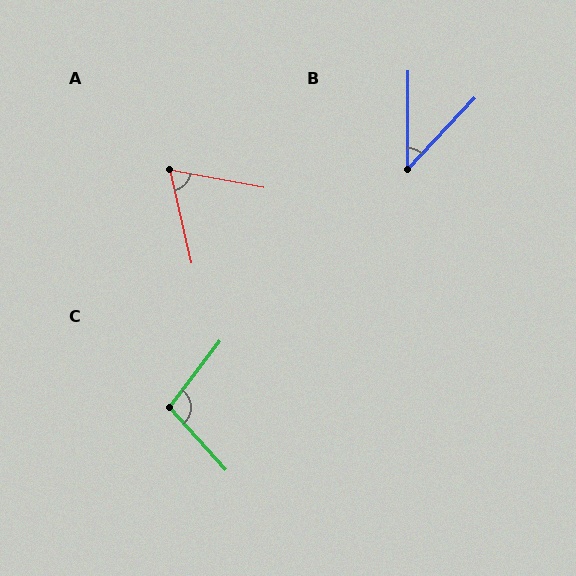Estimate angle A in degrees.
Approximately 67 degrees.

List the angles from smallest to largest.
B (43°), A (67°), C (101°).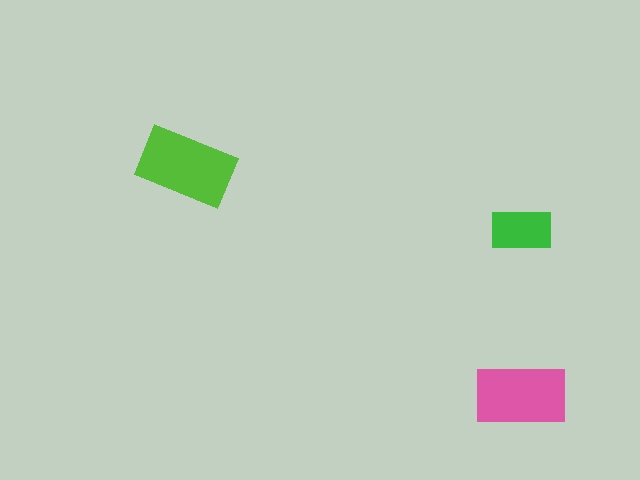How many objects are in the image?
There are 3 objects in the image.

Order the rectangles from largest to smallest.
the lime one, the pink one, the green one.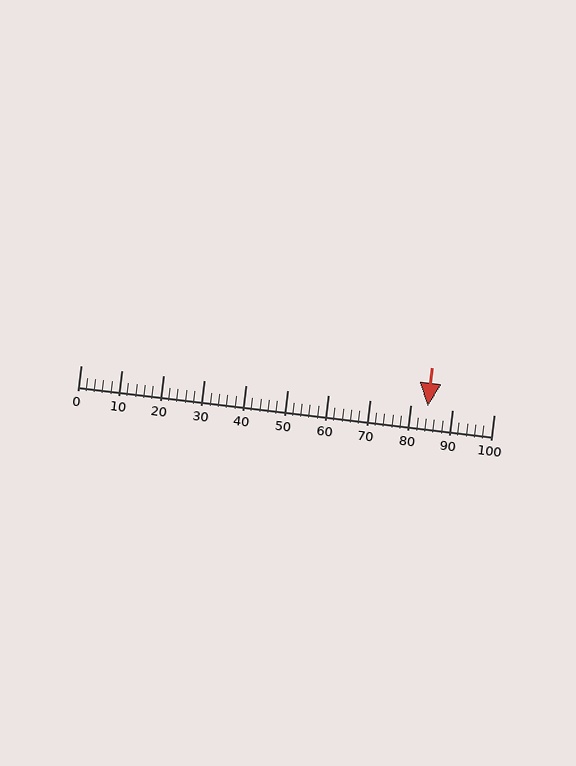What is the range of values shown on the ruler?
The ruler shows values from 0 to 100.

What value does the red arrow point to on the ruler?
The red arrow points to approximately 84.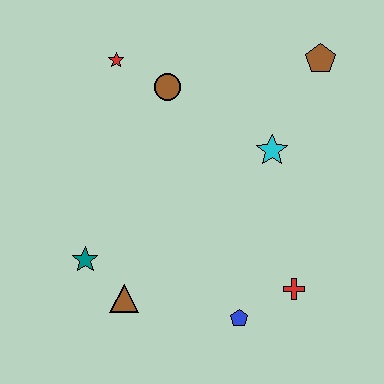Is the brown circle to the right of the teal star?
Yes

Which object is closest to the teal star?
The brown triangle is closest to the teal star.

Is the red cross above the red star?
No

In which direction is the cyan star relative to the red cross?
The cyan star is above the red cross.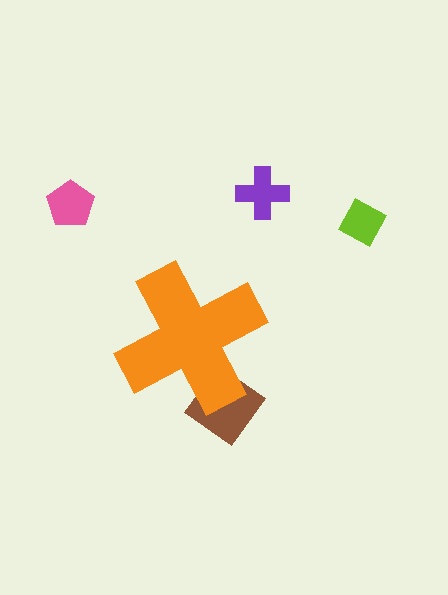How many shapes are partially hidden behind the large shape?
1 shape is partially hidden.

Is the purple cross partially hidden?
No, the purple cross is fully visible.